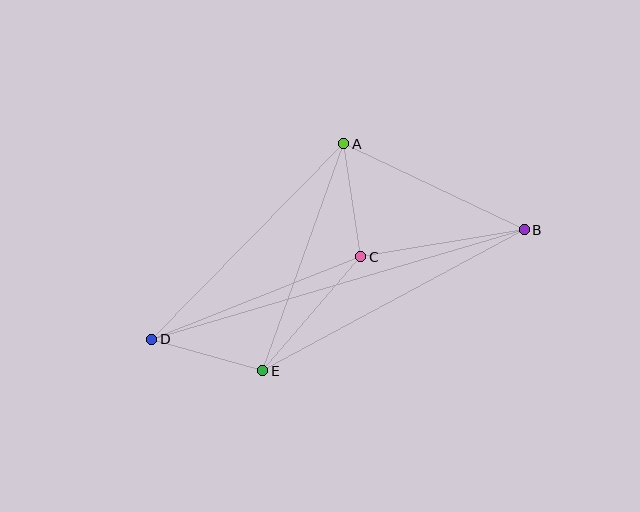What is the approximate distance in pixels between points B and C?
The distance between B and C is approximately 166 pixels.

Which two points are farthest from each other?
Points B and D are farthest from each other.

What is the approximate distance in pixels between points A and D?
The distance between A and D is approximately 274 pixels.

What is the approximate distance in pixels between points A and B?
The distance between A and B is approximately 200 pixels.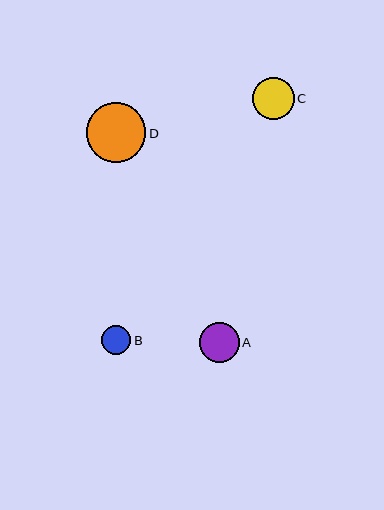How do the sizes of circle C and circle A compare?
Circle C and circle A are approximately the same size.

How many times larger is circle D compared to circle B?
Circle D is approximately 2.0 times the size of circle B.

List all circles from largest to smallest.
From largest to smallest: D, C, A, B.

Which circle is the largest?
Circle D is the largest with a size of approximately 60 pixels.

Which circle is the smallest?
Circle B is the smallest with a size of approximately 29 pixels.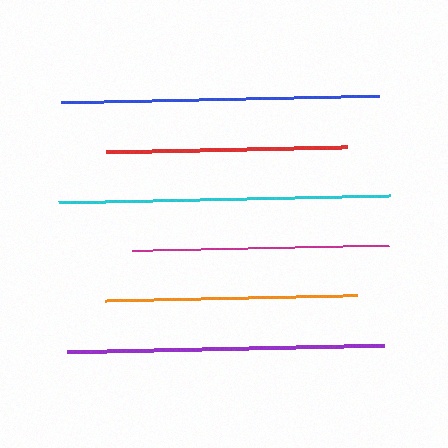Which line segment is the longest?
The cyan line is the longest at approximately 333 pixels.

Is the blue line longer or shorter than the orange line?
The blue line is longer than the orange line.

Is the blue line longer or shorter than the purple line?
The blue line is longer than the purple line.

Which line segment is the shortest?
The red line is the shortest at approximately 240 pixels.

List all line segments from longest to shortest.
From longest to shortest: cyan, blue, purple, magenta, orange, red.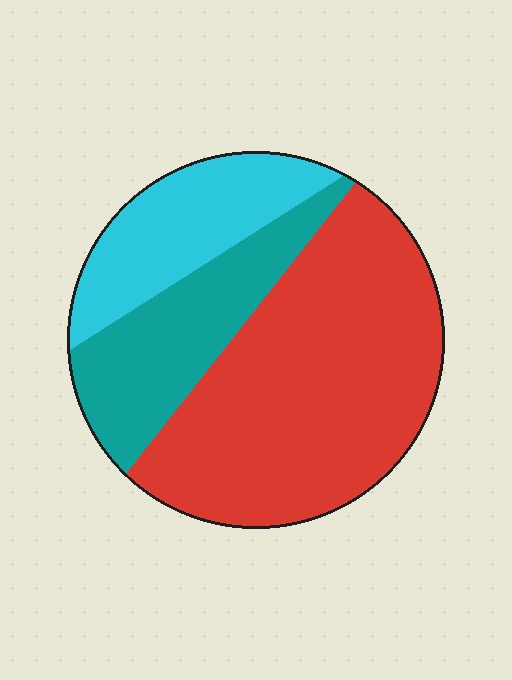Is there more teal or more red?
Red.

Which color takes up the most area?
Red, at roughly 55%.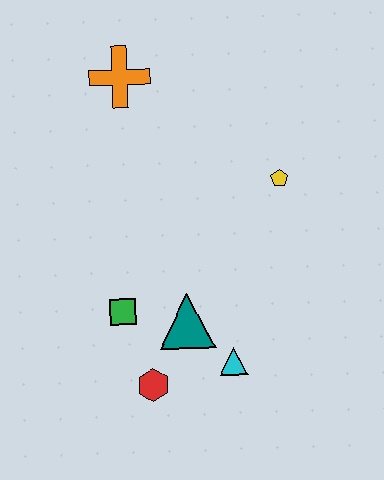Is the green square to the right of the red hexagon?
No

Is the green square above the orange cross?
No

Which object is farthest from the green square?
The orange cross is farthest from the green square.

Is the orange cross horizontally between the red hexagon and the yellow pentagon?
No